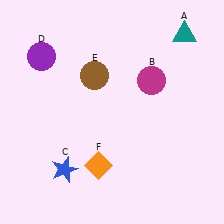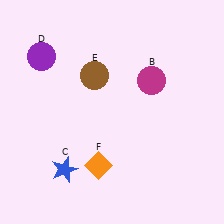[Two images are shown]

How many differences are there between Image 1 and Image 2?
There is 1 difference between the two images.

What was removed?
The teal triangle (A) was removed in Image 2.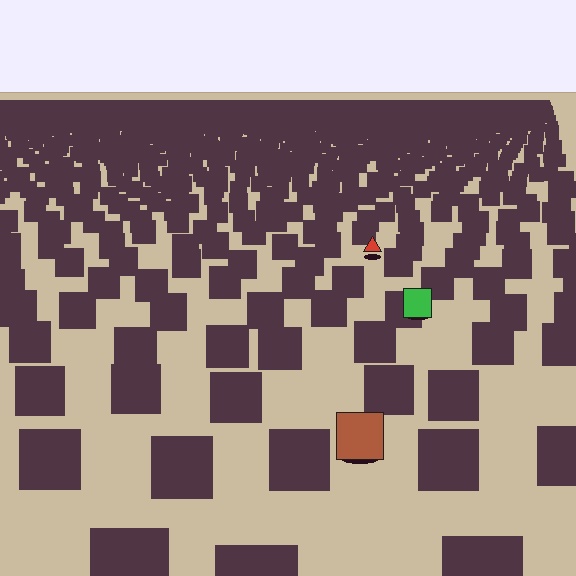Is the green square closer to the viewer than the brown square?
No. The brown square is closer — you can tell from the texture gradient: the ground texture is coarser near it.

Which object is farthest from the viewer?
The red triangle is farthest from the viewer. It appears smaller and the ground texture around it is denser.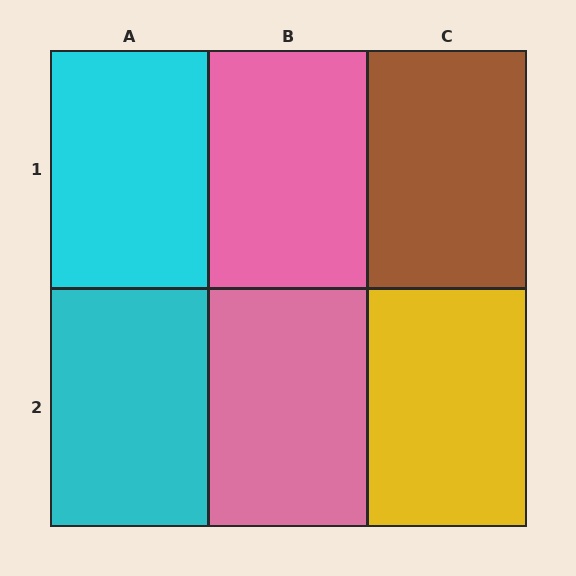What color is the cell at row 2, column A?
Cyan.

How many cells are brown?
1 cell is brown.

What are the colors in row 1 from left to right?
Cyan, pink, brown.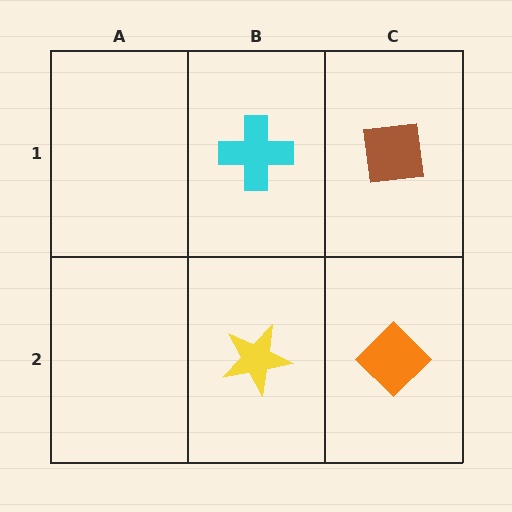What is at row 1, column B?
A cyan cross.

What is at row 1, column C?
A brown square.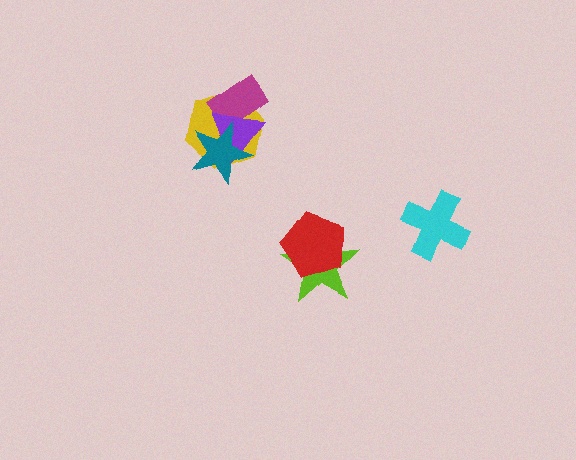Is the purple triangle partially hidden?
Yes, it is partially covered by another shape.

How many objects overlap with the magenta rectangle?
3 objects overlap with the magenta rectangle.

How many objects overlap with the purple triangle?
3 objects overlap with the purple triangle.